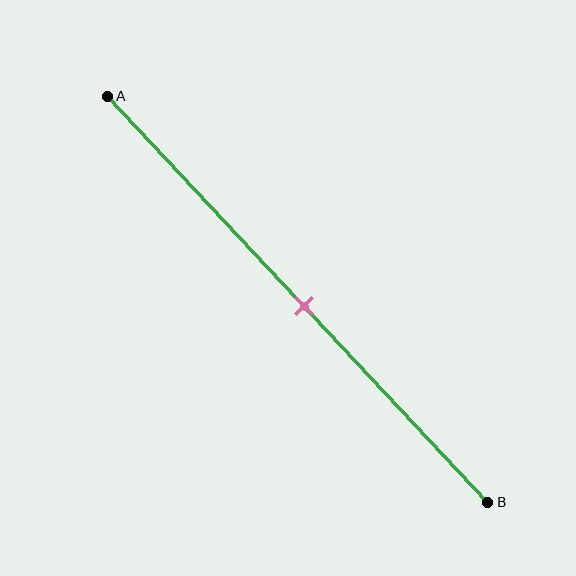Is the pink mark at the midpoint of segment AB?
Yes, the mark is approximately at the midpoint.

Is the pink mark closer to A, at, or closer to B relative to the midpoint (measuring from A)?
The pink mark is approximately at the midpoint of segment AB.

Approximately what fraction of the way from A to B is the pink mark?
The pink mark is approximately 50% of the way from A to B.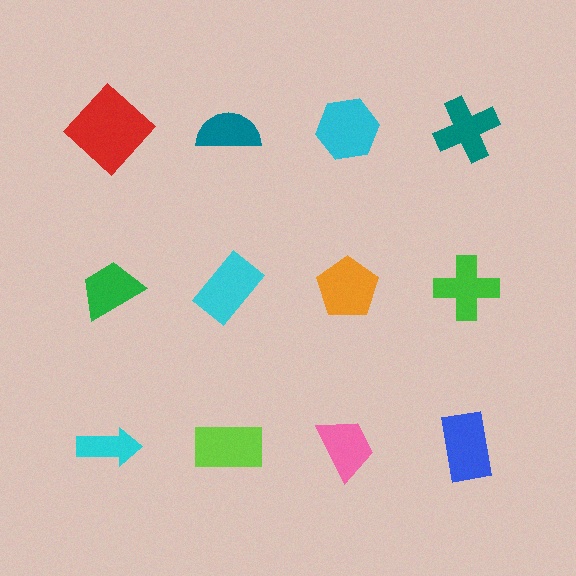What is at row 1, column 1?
A red diamond.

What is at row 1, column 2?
A teal semicircle.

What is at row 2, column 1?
A green trapezoid.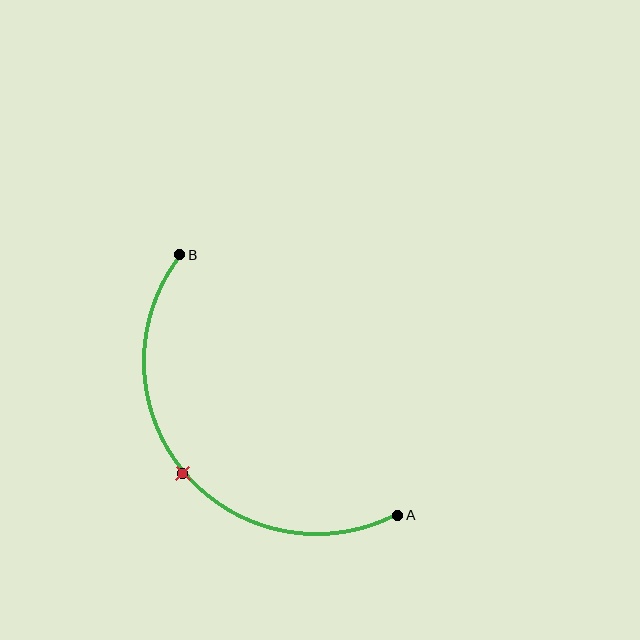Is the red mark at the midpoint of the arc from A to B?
Yes. The red mark lies on the arc at equal arc-length from both A and B — it is the arc midpoint.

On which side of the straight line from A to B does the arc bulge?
The arc bulges below and to the left of the straight line connecting A and B.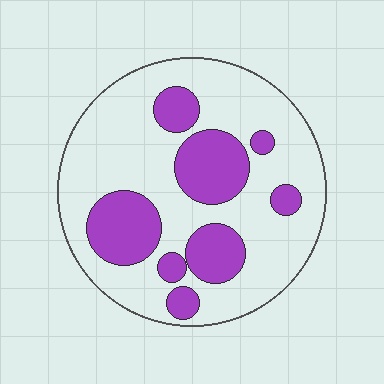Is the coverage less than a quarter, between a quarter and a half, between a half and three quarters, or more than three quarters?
Between a quarter and a half.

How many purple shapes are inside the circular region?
8.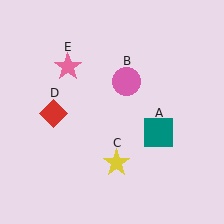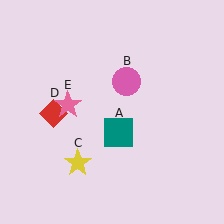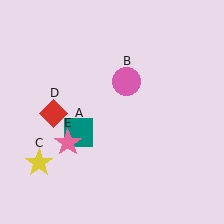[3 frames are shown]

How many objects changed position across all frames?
3 objects changed position: teal square (object A), yellow star (object C), pink star (object E).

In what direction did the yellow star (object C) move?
The yellow star (object C) moved left.